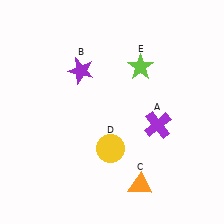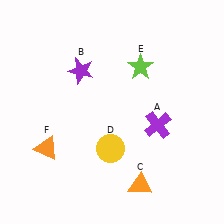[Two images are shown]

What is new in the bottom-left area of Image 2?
An orange triangle (F) was added in the bottom-left area of Image 2.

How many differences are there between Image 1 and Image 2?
There is 1 difference between the two images.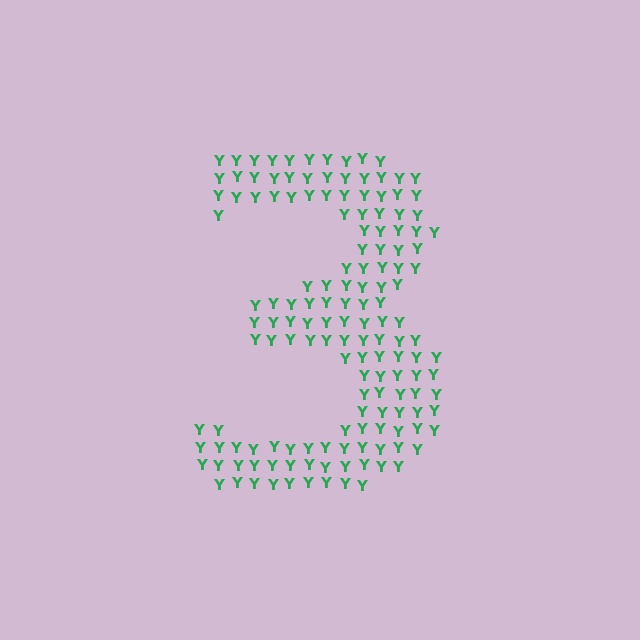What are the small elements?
The small elements are letter Y's.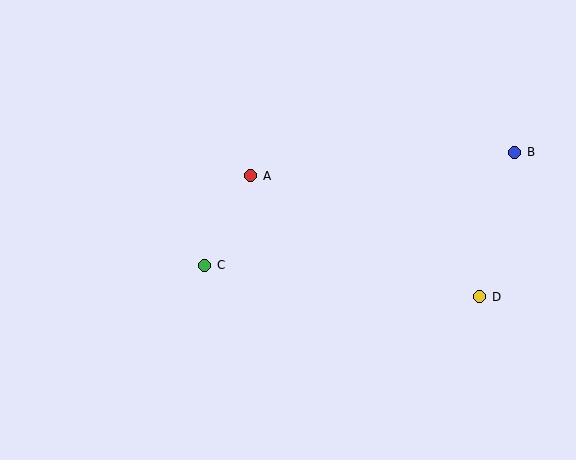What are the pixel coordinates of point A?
Point A is at (251, 176).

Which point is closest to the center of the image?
Point A at (251, 176) is closest to the center.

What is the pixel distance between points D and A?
The distance between D and A is 259 pixels.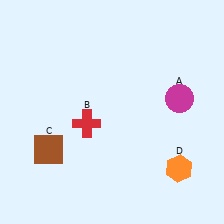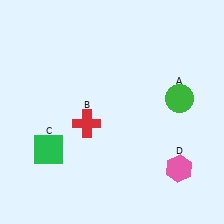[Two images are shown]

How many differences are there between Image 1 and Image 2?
There are 3 differences between the two images.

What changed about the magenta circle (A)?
In Image 1, A is magenta. In Image 2, it changed to green.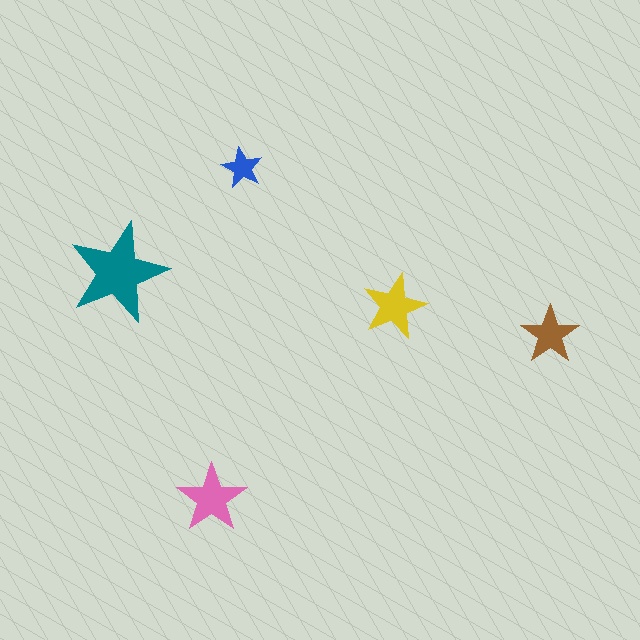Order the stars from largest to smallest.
the teal one, the pink one, the yellow one, the brown one, the blue one.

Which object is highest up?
The blue star is topmost.